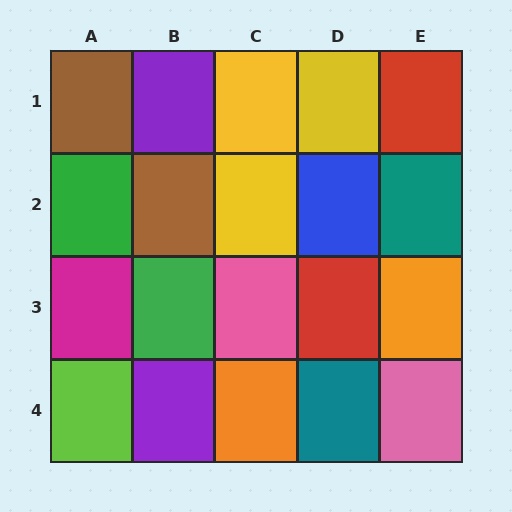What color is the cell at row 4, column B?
Purple.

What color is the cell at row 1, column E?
Red.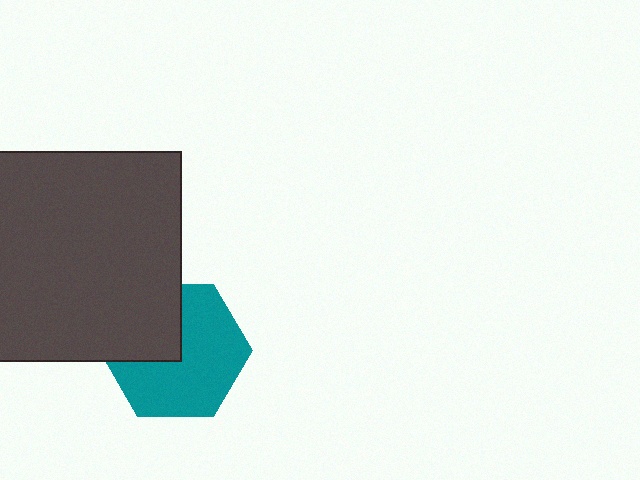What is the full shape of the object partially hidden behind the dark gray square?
The partially hidden object is a teal hexagon.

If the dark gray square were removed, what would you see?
You would see the complete teal hexagon.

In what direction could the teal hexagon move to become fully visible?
The teal hexagon could move toward the lower-right. That would shift it out from behind the dark gray square entirely.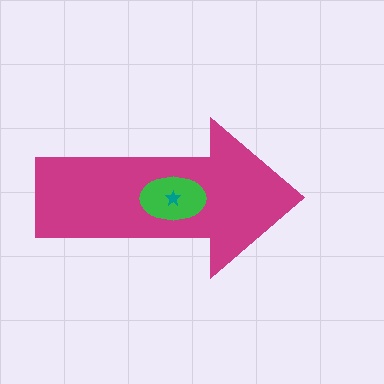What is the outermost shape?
The magenta arrow.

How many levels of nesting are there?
3.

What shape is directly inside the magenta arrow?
The green ellipse.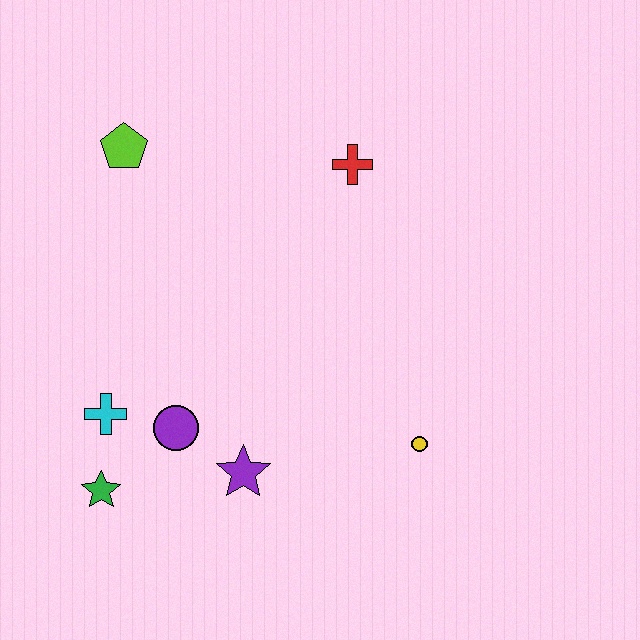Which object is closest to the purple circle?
The cyan cross is closest to the purple circle.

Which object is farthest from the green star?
The red cross is farthest from the green star.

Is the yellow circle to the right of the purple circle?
Yes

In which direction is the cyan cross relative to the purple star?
The cyan cross is to the left of the purple star.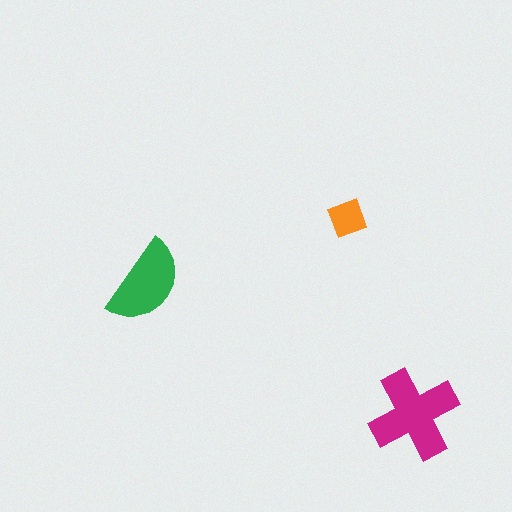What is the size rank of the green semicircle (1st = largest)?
2nd.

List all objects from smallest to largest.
The orange diamond, the green semicircle, the magenta cross.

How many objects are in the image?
There are 3 objects in the image.